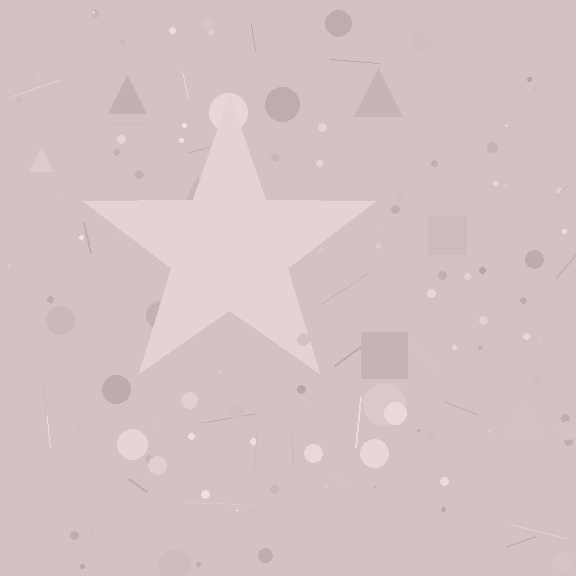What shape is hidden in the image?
A star is hidden in the image.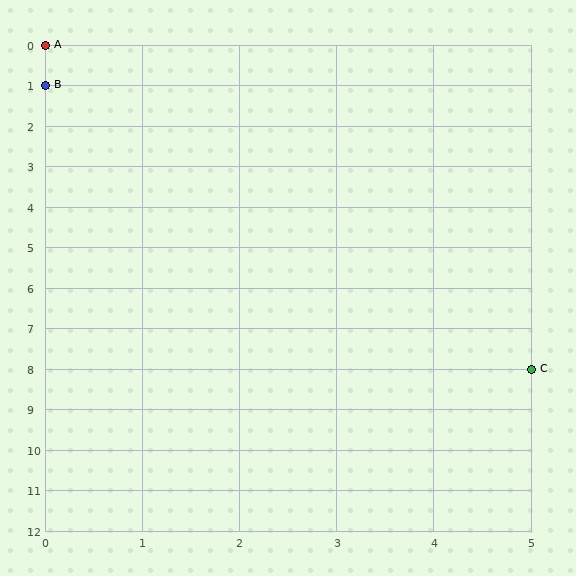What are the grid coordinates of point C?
Point C is at grid coordinates (5, 8).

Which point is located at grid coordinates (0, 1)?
Point B is at (0, 1).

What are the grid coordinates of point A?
Point A is at grid coordinates (0, 0).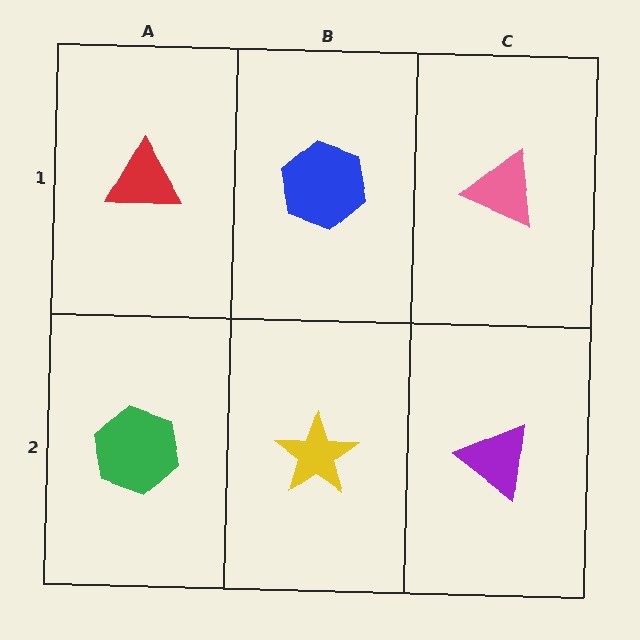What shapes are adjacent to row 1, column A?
A green hexagon (row 2, column A), a blue hexagon (row 1, column B).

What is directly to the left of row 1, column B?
A red triangle.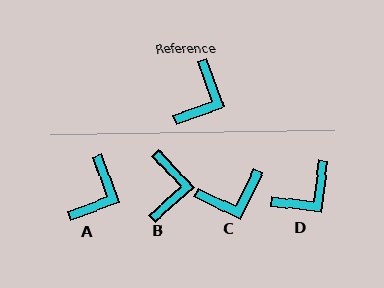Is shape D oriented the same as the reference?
No, it is off by about 27 degrees.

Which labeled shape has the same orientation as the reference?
A.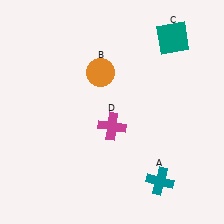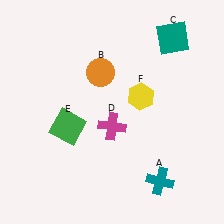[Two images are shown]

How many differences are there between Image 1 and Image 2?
There are 2 differences between the two images.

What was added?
A green square (E), a yellow hexagon (F) were added in Image 2.